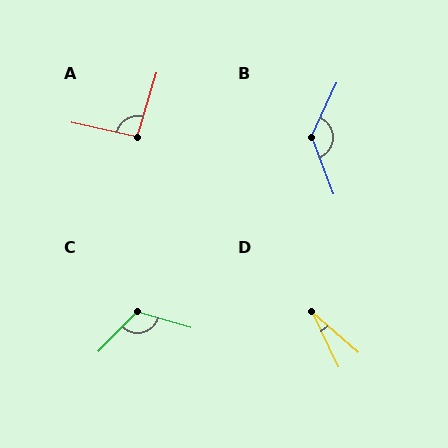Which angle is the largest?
B, at approximately 134 degrees.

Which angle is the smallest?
D, at approximately 24 degrees.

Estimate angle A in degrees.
Approximately 95 degrees.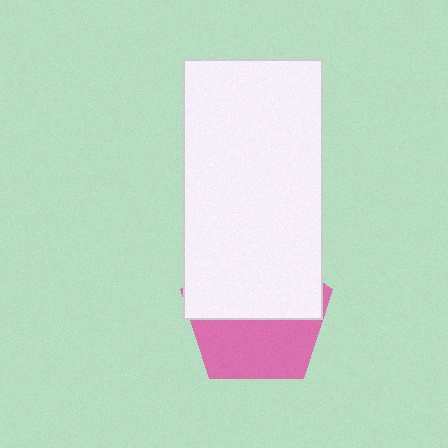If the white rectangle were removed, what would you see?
You would see the complete pink pentagon.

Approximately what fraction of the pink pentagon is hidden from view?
Roughly 54% of the pink pentagon is hidden behind the white rectangle.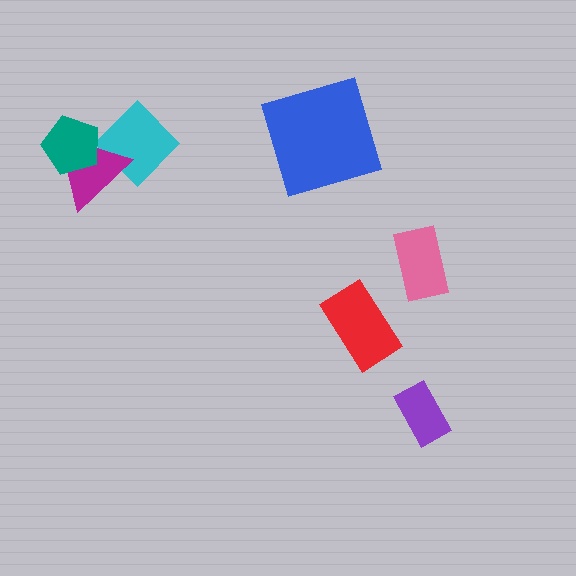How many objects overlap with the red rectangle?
0 objects overlap with the red rectangle.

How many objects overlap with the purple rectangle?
0 objects overlap with the purple rectangle.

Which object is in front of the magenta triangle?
The teal pentagon is in front of the magenta triangle.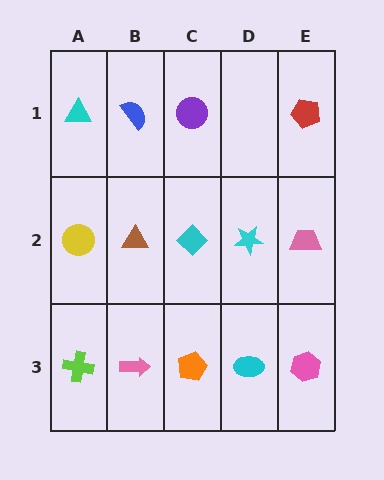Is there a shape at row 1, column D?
No, that cell is empty.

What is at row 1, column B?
A blue semicircle.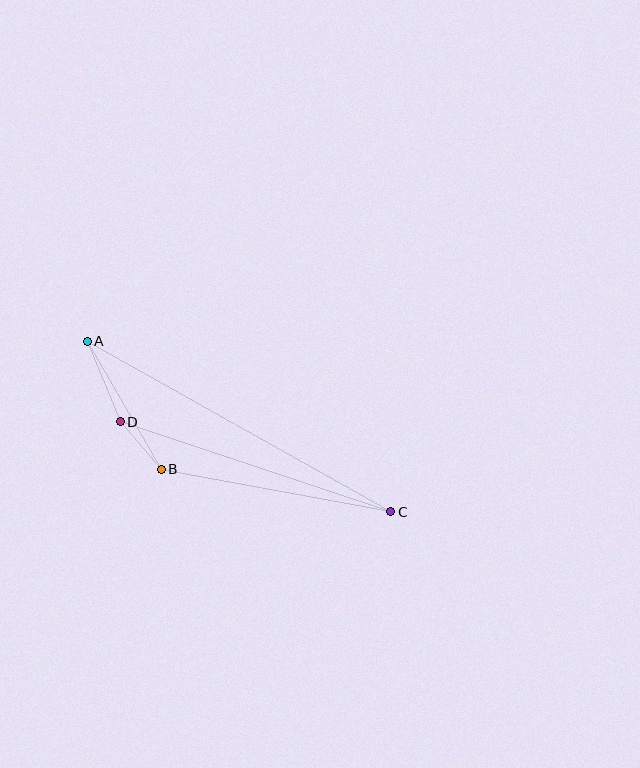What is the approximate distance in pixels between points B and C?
The distance between B and C is approximately 233 pixels.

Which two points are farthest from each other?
Points A and C are farthest from each other.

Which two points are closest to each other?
Points B and D are closest to each other.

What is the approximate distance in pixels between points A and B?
The distance between A and B is approximately 148 pixels.